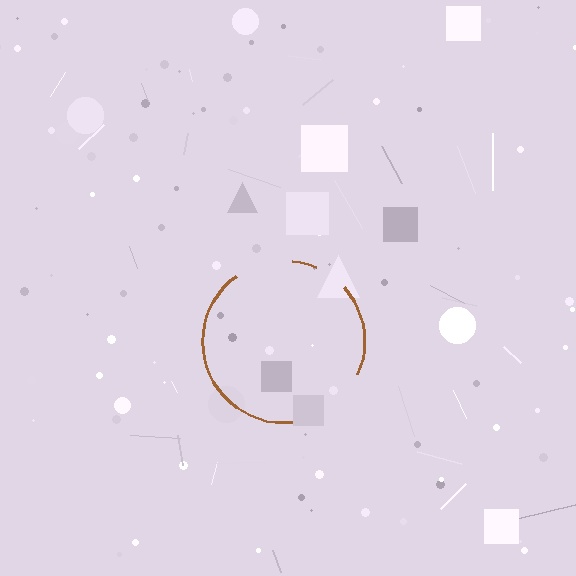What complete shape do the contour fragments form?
The contour fragments form a circle.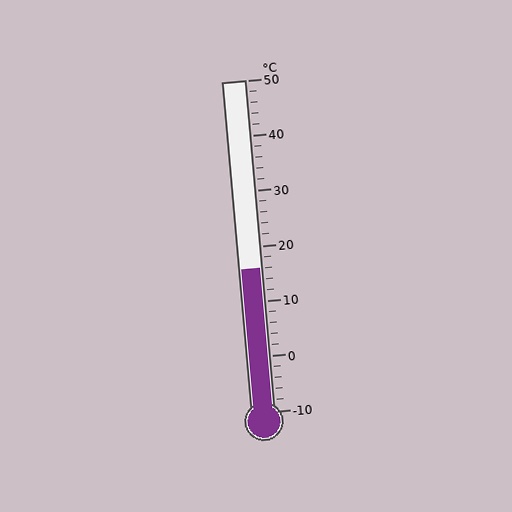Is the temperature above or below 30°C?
The temperature is below 30°C.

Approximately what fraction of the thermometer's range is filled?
The thermometer is filled to approximately 45% of its range.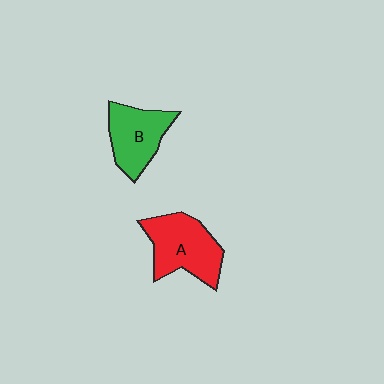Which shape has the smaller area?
Shape B (green).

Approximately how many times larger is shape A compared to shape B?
Approximately 1.2 times.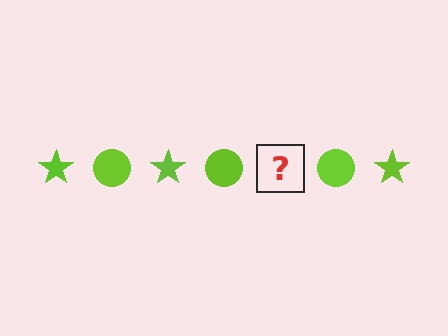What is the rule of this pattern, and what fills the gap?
The rule is that the pattern cycles through star, circle shapes in lime. The gap should be filled with a lime star.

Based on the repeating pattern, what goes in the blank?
The blank should be a lime star.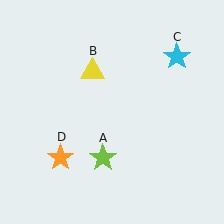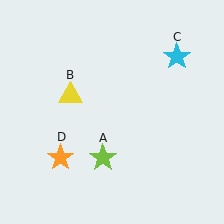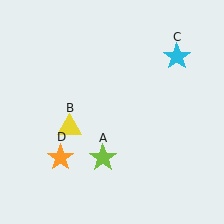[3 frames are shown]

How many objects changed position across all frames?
1 object changed position: yellow triangle (object B).